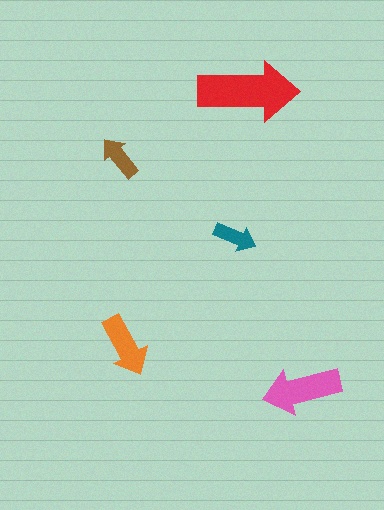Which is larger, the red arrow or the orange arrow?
The red one.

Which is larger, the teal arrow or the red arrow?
The red one.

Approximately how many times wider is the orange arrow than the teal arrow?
About 1.5 times wider.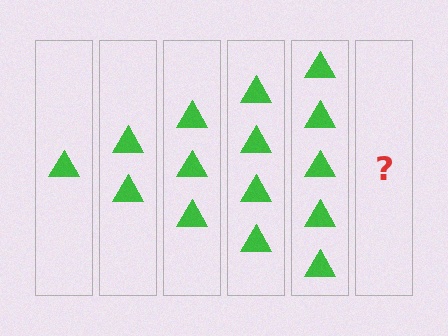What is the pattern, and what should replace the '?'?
The pattern is that each step adds one more triangle. The '?' should be 6 triangles.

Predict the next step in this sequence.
The next step is 6 triangles.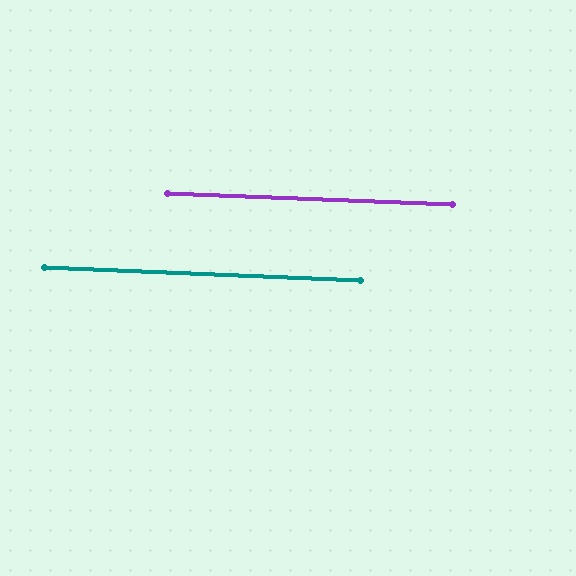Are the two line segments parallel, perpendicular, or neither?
Parallel — their directions differ by only 0.1°.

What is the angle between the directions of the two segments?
Approximately 0 degrees.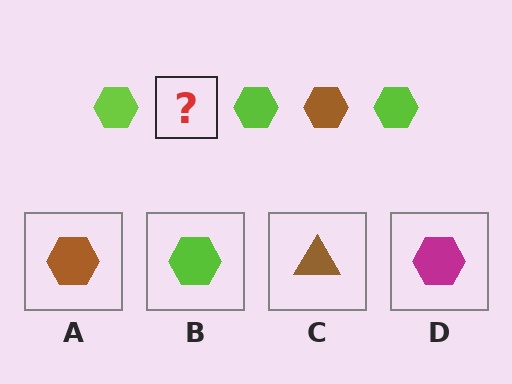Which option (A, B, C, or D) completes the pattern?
A.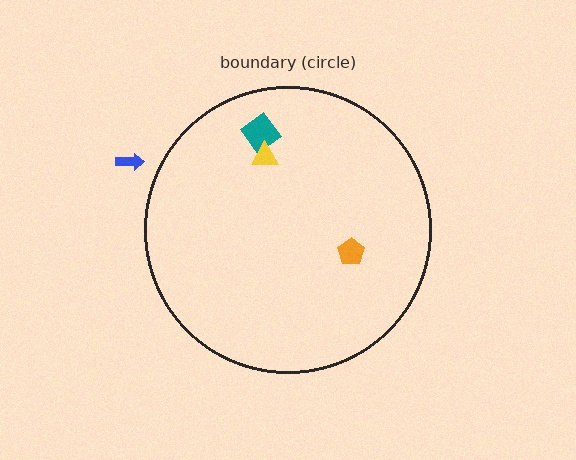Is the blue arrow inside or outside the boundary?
Outside.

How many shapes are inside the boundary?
3 inside, 1 outside.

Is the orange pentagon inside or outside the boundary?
Inside.